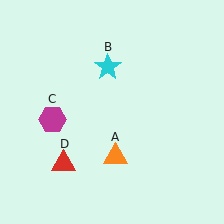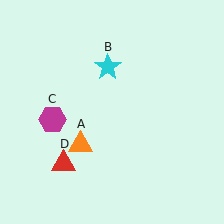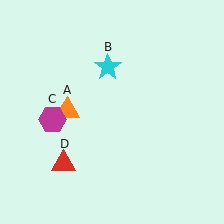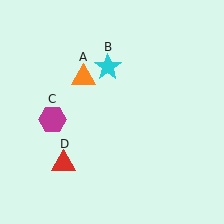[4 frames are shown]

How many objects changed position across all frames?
1 object changed position: orange triangle (object A).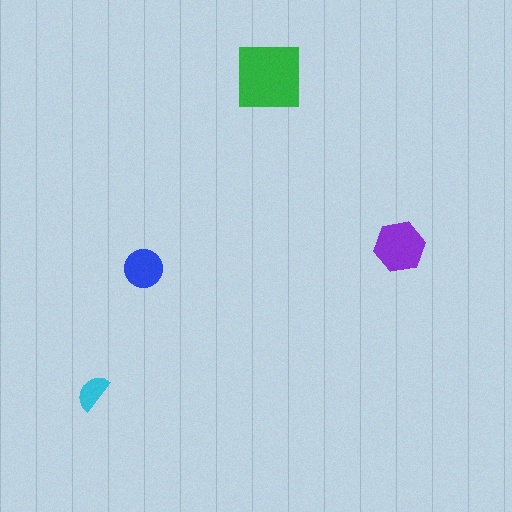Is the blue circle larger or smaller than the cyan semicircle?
Larger.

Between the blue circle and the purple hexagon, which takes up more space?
The purple hexagon.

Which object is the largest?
The green square.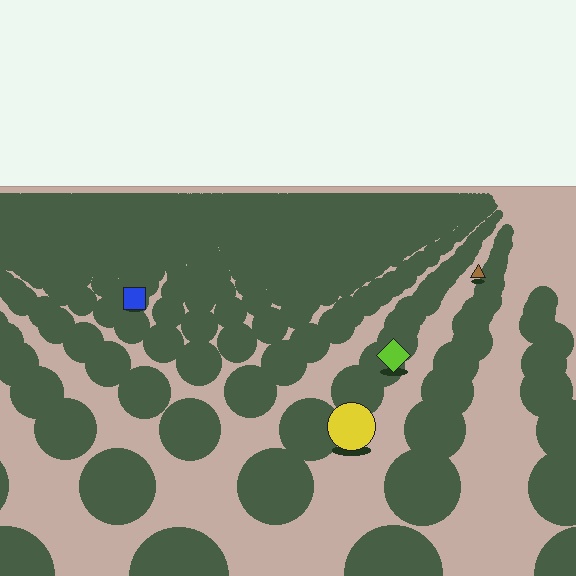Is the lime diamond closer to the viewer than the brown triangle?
Yes. The lime diamond is closer — you can tell from the texture gradient: the ground texture is coarser near it.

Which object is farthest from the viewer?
The brown triangle is farthest from the viewer. It appears smaller and the ground texture around it is denser.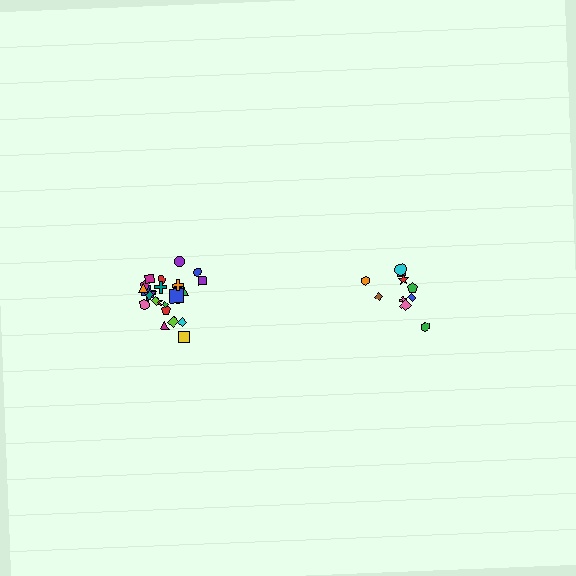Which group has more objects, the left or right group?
The left group.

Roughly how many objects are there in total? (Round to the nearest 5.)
Roughly 35 objects in total.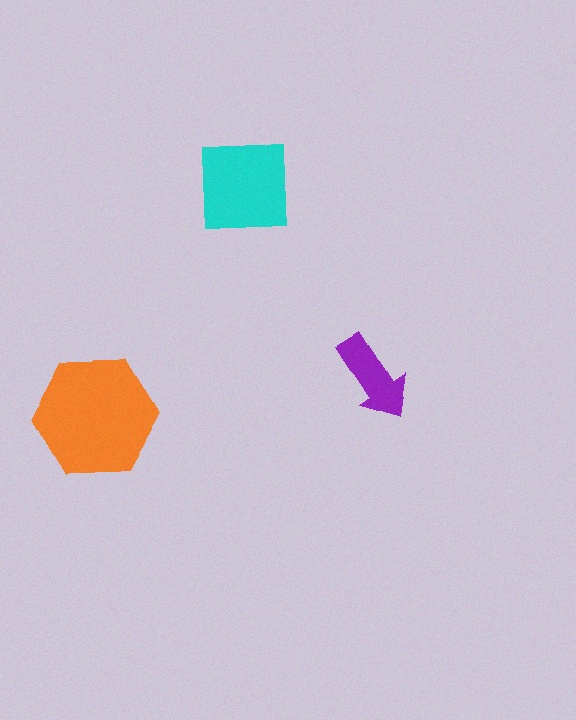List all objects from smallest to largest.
The purple arrow, the cyan square, the orange hexagon.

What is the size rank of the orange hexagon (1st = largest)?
1st.